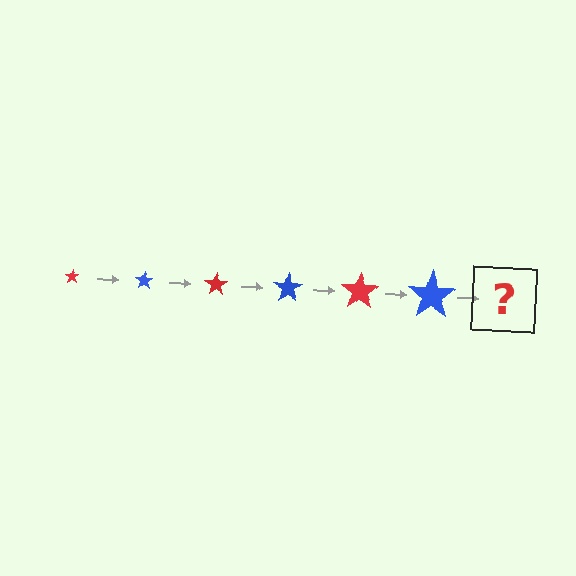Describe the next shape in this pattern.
It should be a red star, larger than the previous one.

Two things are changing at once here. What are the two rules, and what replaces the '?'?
The two rules are that the star grows larger each step and the color cycles through red and blue. The '?' should be a red star, larger than the previous one.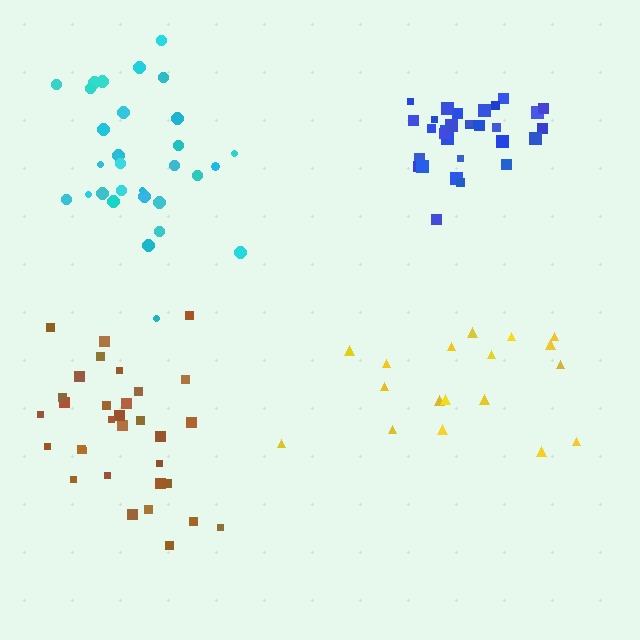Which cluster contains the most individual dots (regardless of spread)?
Brown (32).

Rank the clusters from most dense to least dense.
blue, brown, cyan, yellow.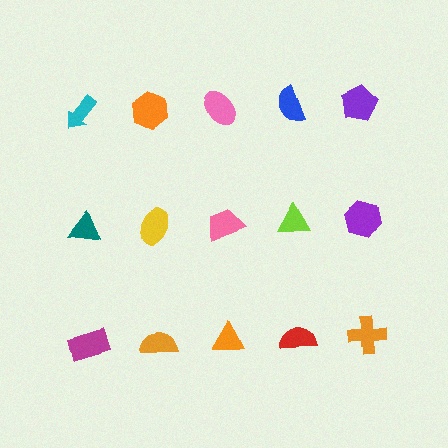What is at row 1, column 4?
A blue semicircle.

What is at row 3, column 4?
A red semicircle.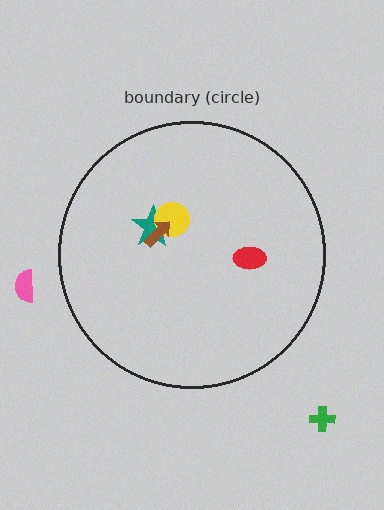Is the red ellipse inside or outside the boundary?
Inside.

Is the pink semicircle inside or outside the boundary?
Outside.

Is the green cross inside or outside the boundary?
Outside.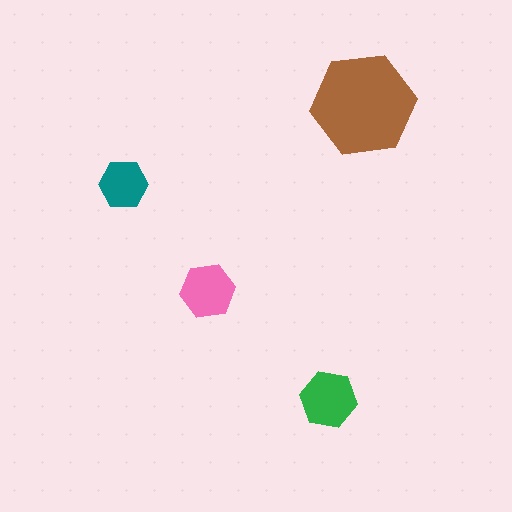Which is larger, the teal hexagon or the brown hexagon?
The brown one.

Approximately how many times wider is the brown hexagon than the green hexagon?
About 2 times wider.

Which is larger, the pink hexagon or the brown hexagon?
The brown one.